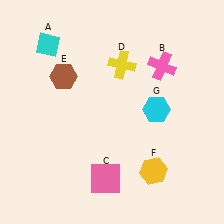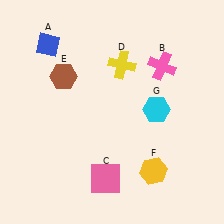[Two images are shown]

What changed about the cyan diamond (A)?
In Image 1, A is cyan. In Image 2, it changed to blue.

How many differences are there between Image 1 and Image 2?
There is 1 difference between the two images.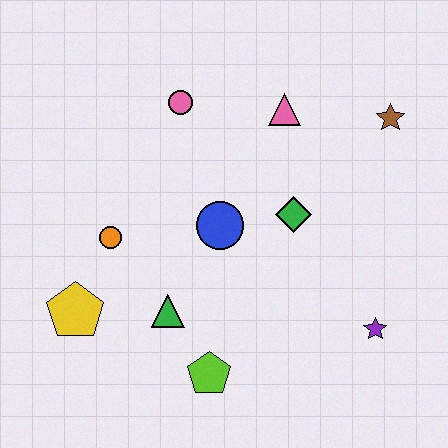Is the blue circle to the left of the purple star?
Yes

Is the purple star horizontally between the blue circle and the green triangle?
No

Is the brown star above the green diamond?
Yes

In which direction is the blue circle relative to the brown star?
The blue circle is to the left of the brown star.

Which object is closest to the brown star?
The pink triangle is closest to the brown star.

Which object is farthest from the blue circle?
The brown star is farthest from the blue circle.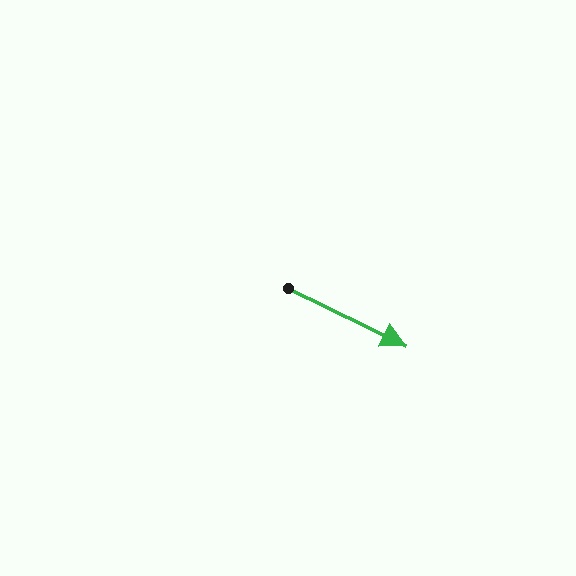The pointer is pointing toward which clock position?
Roughly 4 o'clock.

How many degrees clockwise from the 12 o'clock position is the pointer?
Approximately 116 degrees.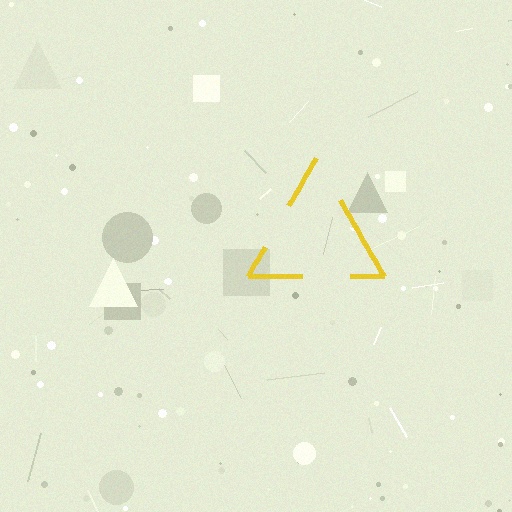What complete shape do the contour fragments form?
The contour fragments form a triangle.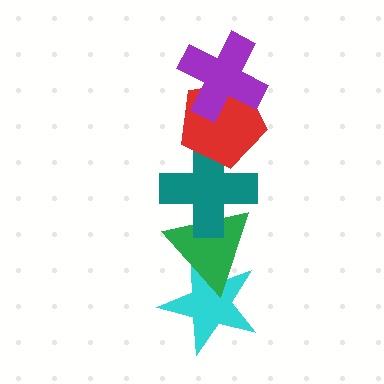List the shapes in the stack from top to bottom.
From top to bottom: the purple cross, the red pentagon, the teal cross, the green triangle, the cyan star.